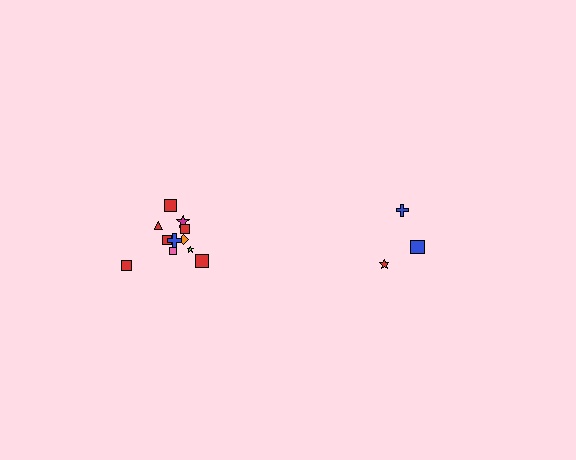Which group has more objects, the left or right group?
The left group.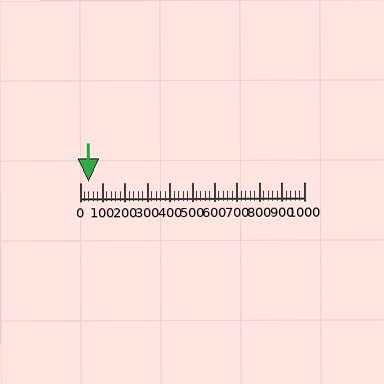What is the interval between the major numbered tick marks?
The major tick marks are spaced 100 units apart.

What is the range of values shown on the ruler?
The ruler shows values from 0 to 1000.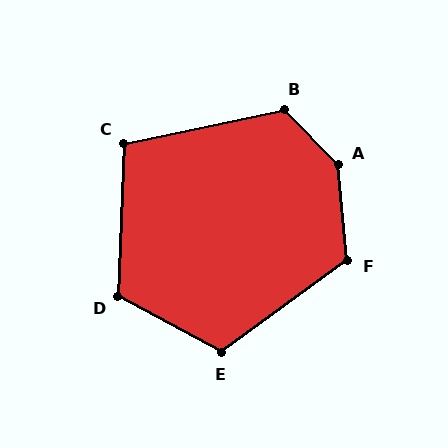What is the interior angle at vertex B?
Approximately 123 degrees (obtuse).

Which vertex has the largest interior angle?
A, at approximately 141 degrees.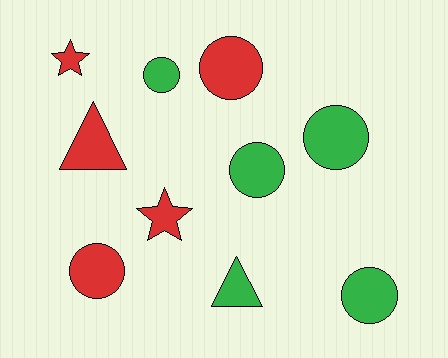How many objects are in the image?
There are 10 objects.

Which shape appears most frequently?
Circle, with 6 objects.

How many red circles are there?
There are 2 red circles.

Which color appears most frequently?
Red, with 5 objects.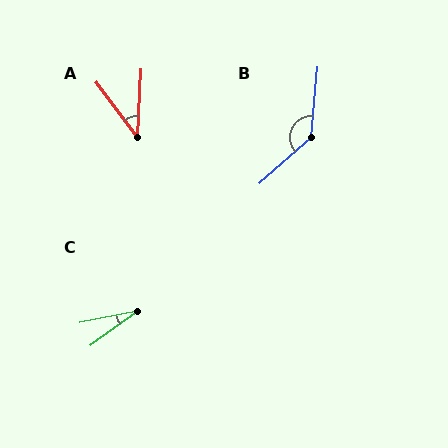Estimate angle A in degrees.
Approximately 40 degrees.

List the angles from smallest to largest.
C (25°), A (40°), B (137°).